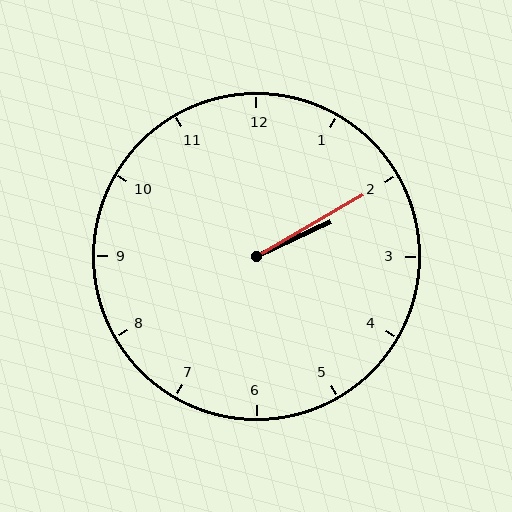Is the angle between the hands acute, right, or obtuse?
It is acute.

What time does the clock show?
2:10.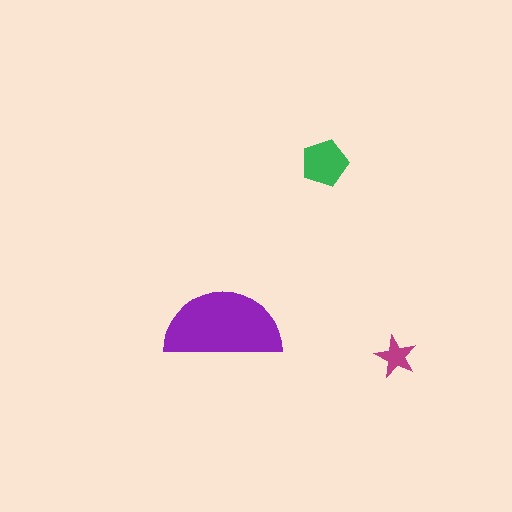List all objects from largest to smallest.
The purple semicircle, the green pentagon, the magenta star.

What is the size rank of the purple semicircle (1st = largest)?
1st.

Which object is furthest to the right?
The magenta star is rightmost.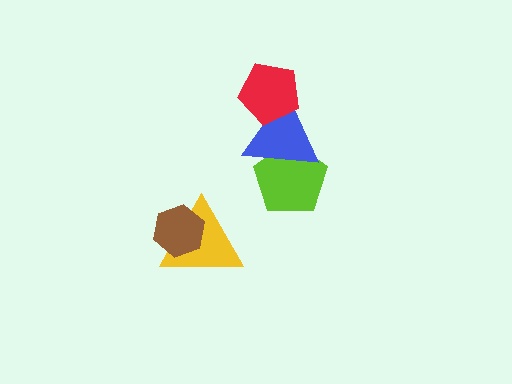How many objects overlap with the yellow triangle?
1 object overlaps with the yellow triangle.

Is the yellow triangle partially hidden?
Yes, it is partially covered by another shape.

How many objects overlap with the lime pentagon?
1 object overlaps with the lime pentagon.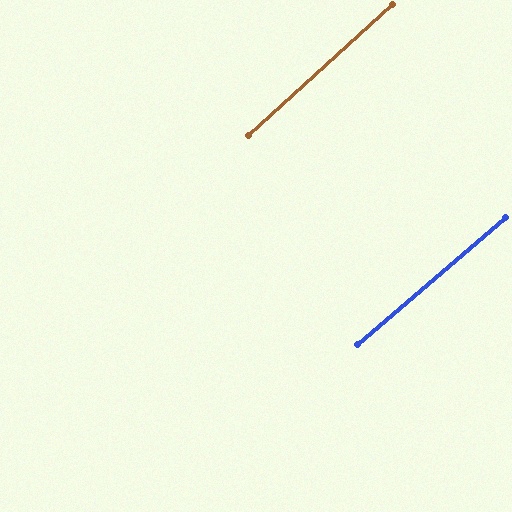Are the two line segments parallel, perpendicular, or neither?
Parallel — their directions differ by only 1.6°.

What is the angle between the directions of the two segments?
Approximately 2 degrees.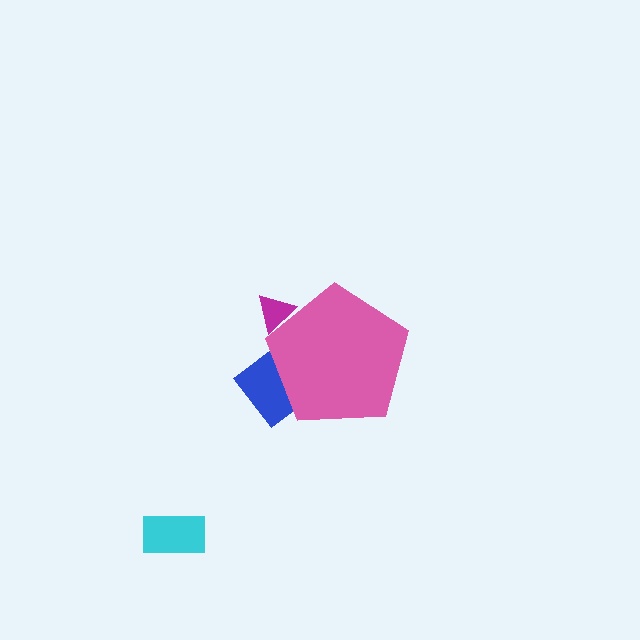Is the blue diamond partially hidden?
Yes, the blue diamond is partially hidden behind the pink pentagon.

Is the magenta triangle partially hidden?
Yes, the magenta triangle is partially hidden behind the pink pentagon.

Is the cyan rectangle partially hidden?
No, the cyan rectangle is fully visible.